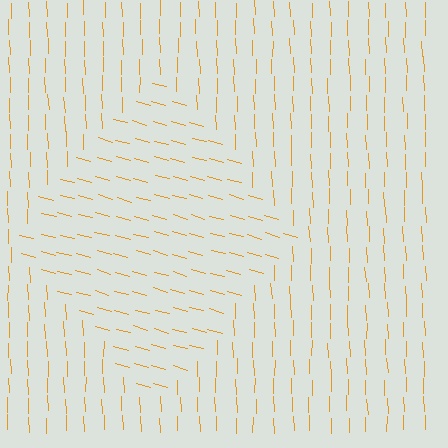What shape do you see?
I see a diamond.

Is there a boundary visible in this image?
Yes, there is a texture boundary formed by a change in line orientation.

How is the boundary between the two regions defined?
The boundary is defined purely by a change in line orientation (approximately 73 degrees difference). All lines are the same color and thickness.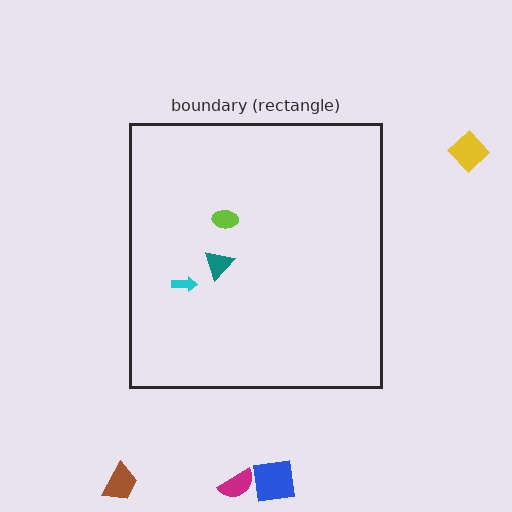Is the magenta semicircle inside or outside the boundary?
Outside.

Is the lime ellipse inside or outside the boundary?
Inside.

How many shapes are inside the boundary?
3 inside, 4 outside.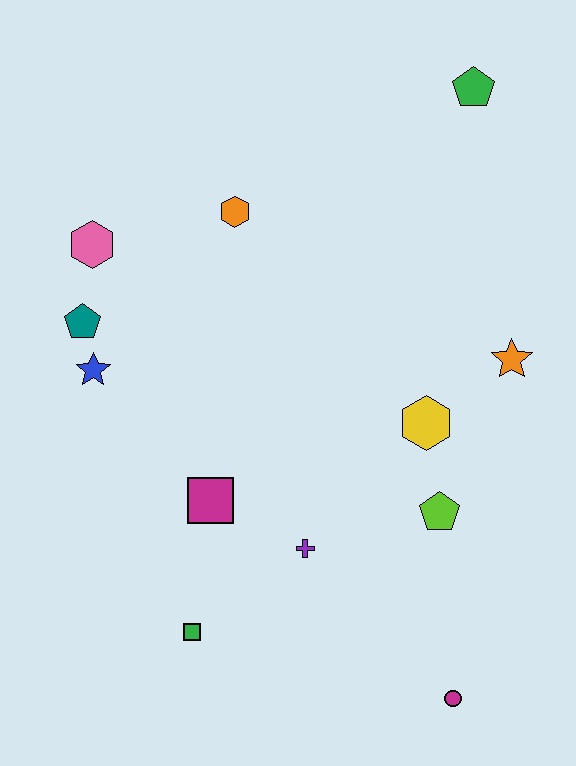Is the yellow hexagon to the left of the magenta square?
No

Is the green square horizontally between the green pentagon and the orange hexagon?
No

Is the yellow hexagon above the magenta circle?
Yes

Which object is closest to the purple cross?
The magenta square is closest to the purple cross.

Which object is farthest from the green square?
The green pentagon is farthest from the green square.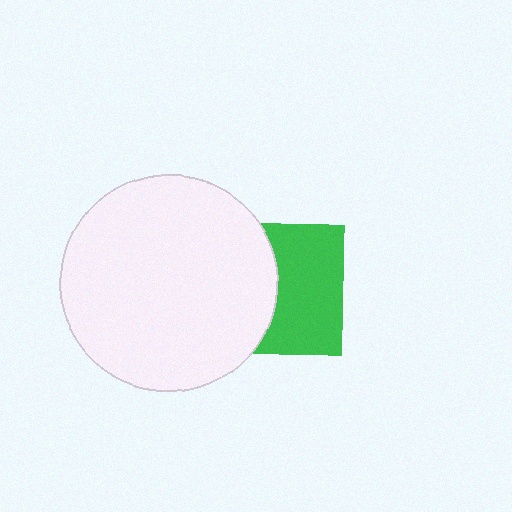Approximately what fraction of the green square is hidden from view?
Roughly 45% of the green square is hidden behind the white circle.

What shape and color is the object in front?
The object in front is a white circle.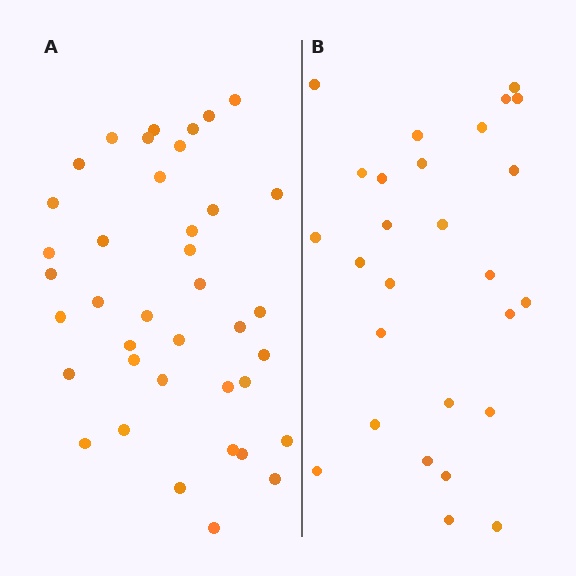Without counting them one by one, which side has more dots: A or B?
Region A (the left region) has more dots.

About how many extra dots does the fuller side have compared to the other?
Region A has roughly 12 or so more dots than region B.